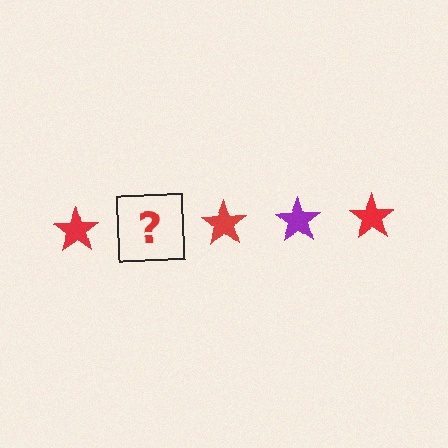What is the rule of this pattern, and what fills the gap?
The rule is that the pattern cycles through red, purple stars. The gap should be filled with a purple star.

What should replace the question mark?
The question mark should be replaced with a purple star.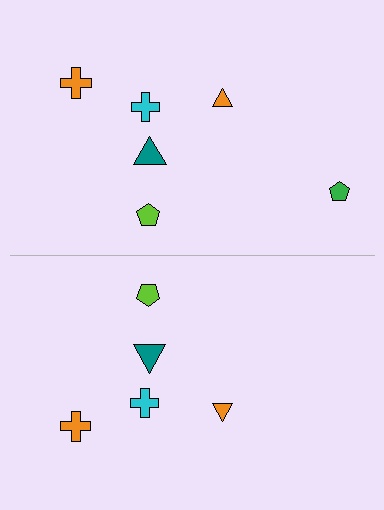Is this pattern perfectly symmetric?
No, the pattern is not perfectly symmetric. A green pentagon is missing from the bottom side.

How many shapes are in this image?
There are 11 shapes in this image.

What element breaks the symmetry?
A green pentagon is missing from the bottom side.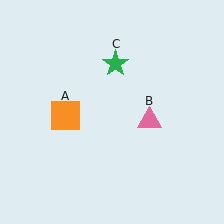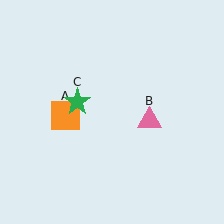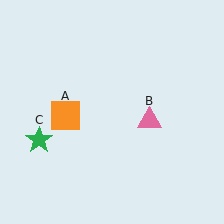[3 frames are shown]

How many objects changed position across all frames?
1 object changed position: green star (object C).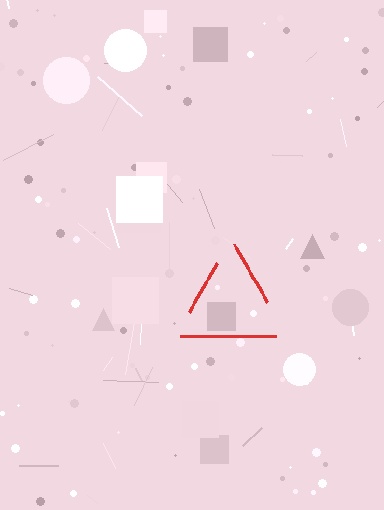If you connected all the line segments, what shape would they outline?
They would outline a triangle.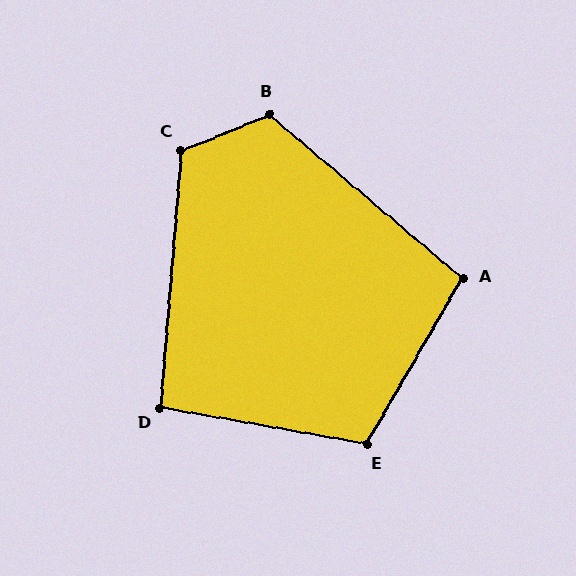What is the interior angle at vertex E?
Approximately 110 degrees (obtuse).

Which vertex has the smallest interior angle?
D, at approximately 96 degrees.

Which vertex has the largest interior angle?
B, at approximately 118 degrees.